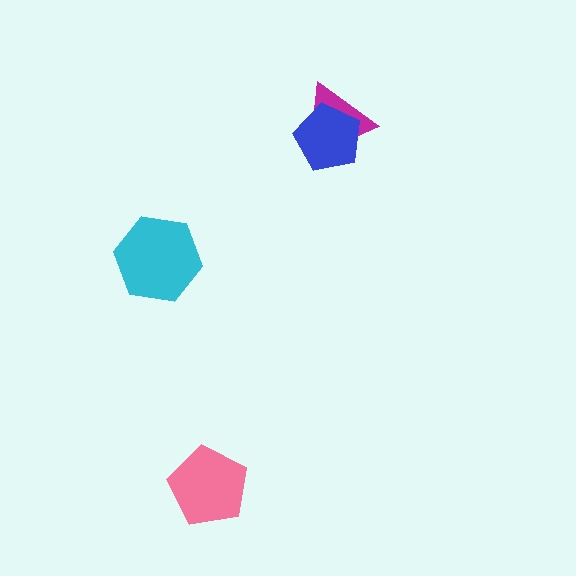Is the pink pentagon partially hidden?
No, no other shape covers it.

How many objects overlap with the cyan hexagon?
0 objects overlap with the cyan hexagon.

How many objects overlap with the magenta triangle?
1 object overlaps with the magenta triangle.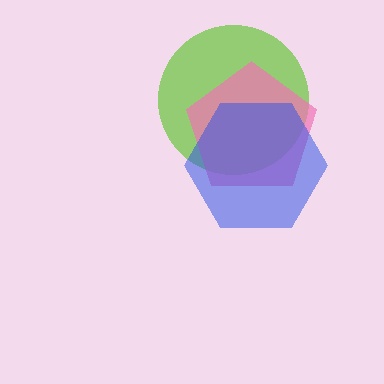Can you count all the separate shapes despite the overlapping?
Yes, there are 3 separate shapes.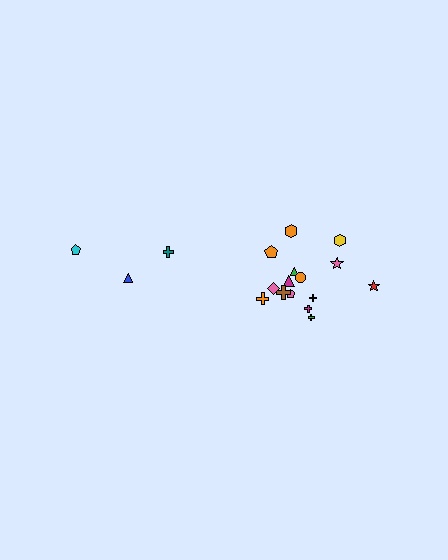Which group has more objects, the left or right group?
The right group.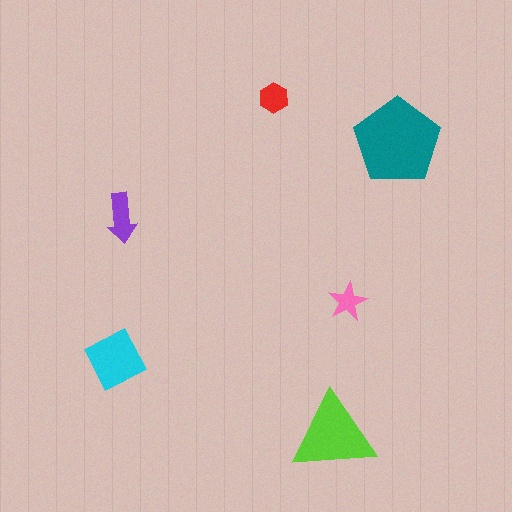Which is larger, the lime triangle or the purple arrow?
The lime triangle.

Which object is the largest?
The teal pentagon.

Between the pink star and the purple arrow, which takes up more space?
The purple arrow.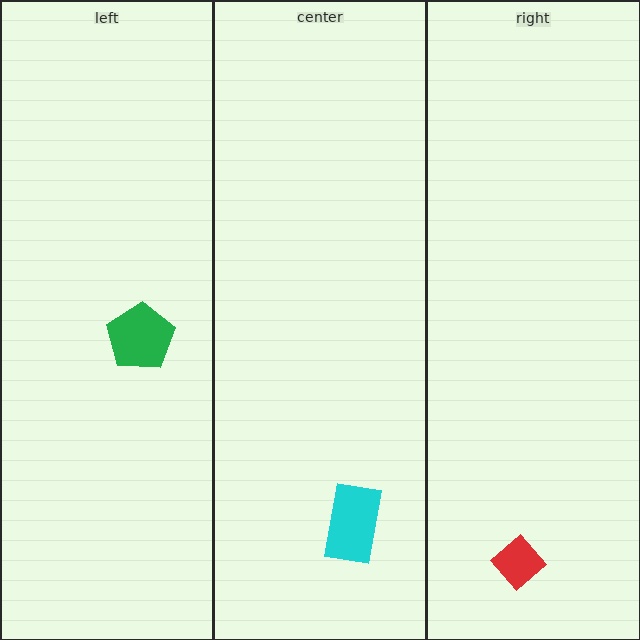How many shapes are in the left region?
1.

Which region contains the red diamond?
The right region.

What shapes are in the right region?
The red diamond.